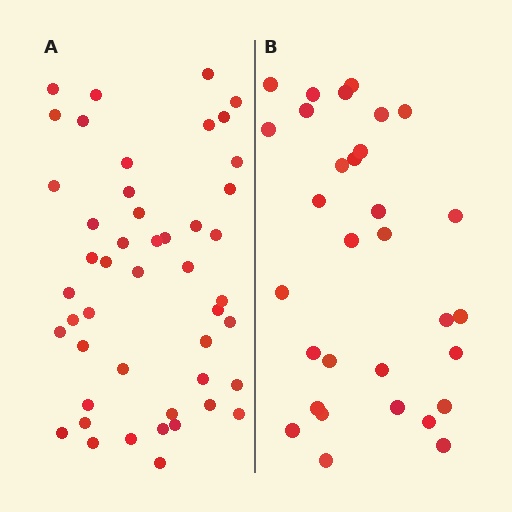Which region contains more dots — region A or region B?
Region A (the left region) has more dots.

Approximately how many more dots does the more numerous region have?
Region A has approximately 15 more dots than region B.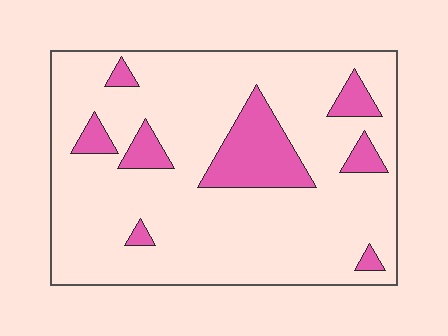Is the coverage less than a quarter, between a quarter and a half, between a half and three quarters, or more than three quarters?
Less than a quarter.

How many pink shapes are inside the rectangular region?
8.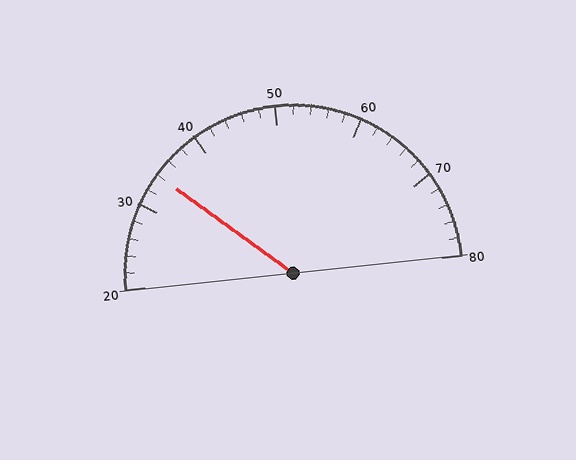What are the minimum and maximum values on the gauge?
The gauge ranges from 20 to 80.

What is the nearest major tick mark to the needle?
The nearest major tick mark is 30.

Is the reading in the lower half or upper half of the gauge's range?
The reading is in the lower half of the range (20 to 80).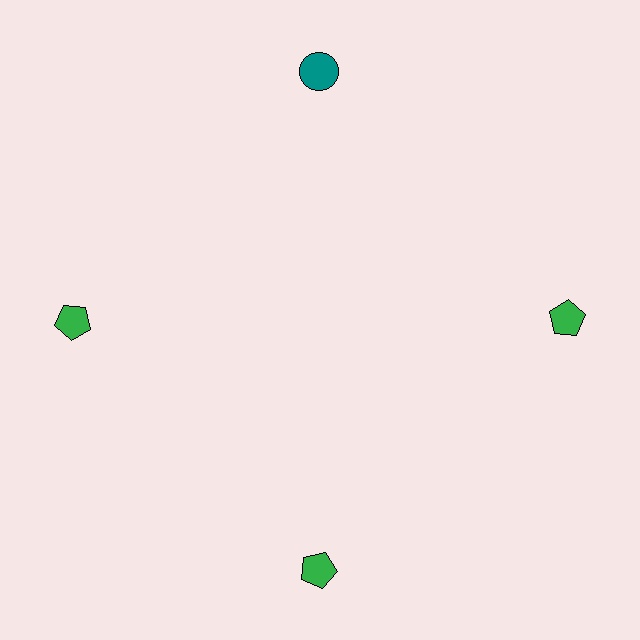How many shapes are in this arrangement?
There are 4 shapes arranged in a ring pattern.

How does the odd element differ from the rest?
It differs in both color (teal instead of green) and shape (circle instead of pentagon).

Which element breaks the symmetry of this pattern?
The teal circle at roughly the 12 o'clock position breaks the symmetry. All other shapes are green pentagons.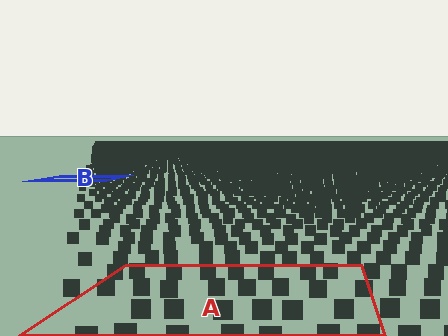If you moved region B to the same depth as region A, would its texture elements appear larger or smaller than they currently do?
They would appear larger. At a closer depth, the same texture elements are projected at a bigger on-screen size.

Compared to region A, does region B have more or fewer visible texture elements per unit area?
Region B has more texture elements per unit area — they are packed more densely because it is farther away.